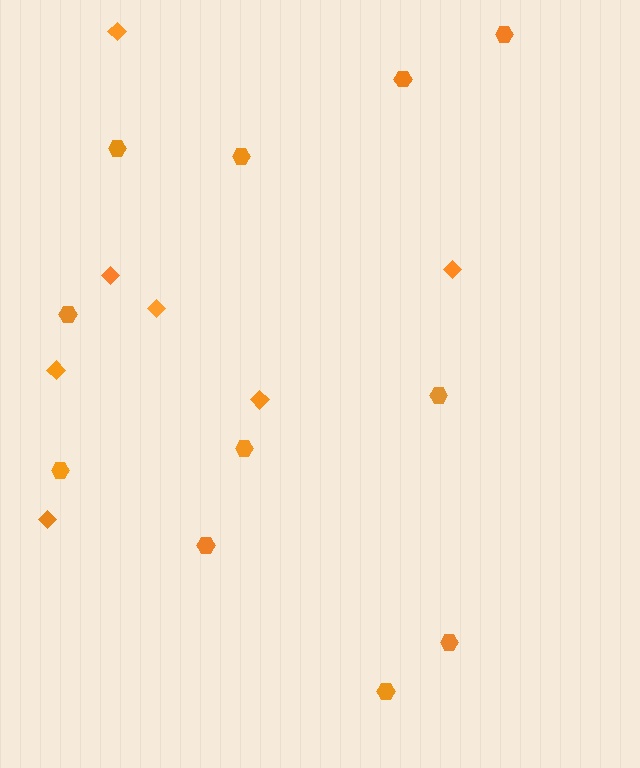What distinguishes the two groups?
There are 2 groups: one group of diamonds (7) and one group of hexagons (11).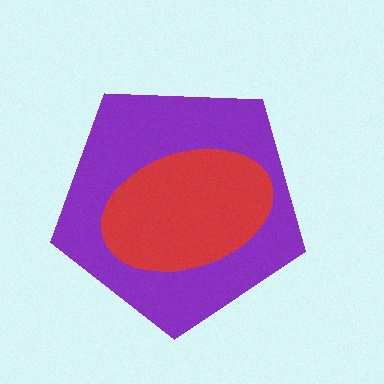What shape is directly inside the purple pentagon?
The red ellipse.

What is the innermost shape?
The red ellipse.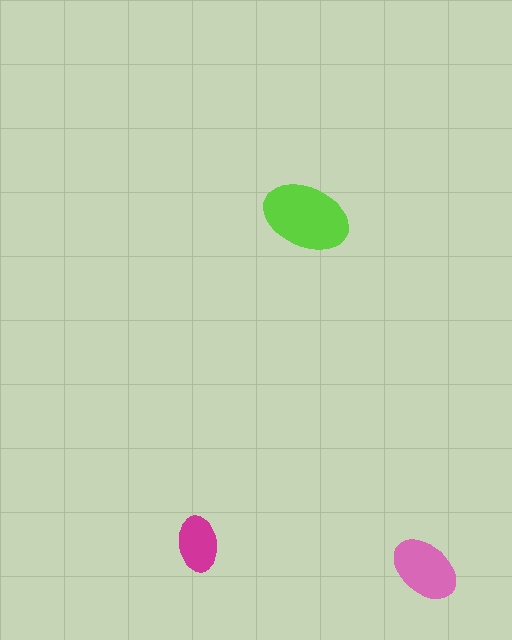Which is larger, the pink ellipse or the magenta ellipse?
The pink one.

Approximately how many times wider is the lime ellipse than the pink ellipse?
About 1.5 times wider.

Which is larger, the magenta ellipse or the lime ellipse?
The lime one.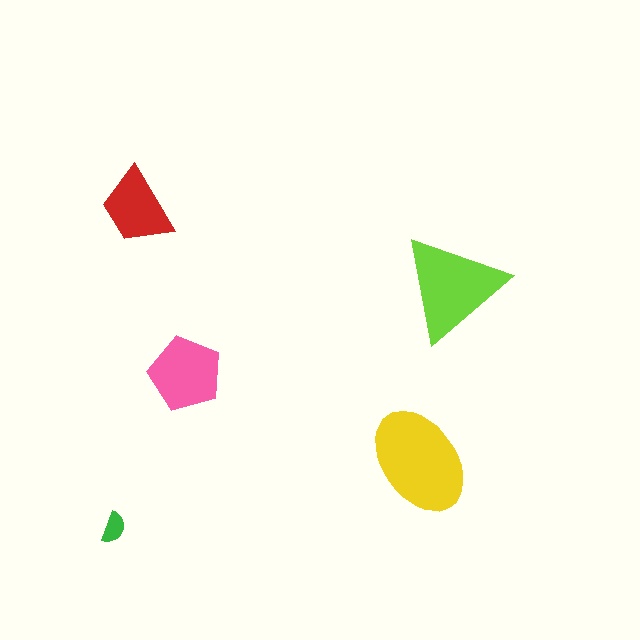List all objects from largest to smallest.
The yellow ellipse, the lime triangle, the pink pentagon, the red trapezoid, the green semicircle.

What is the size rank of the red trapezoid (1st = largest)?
4th.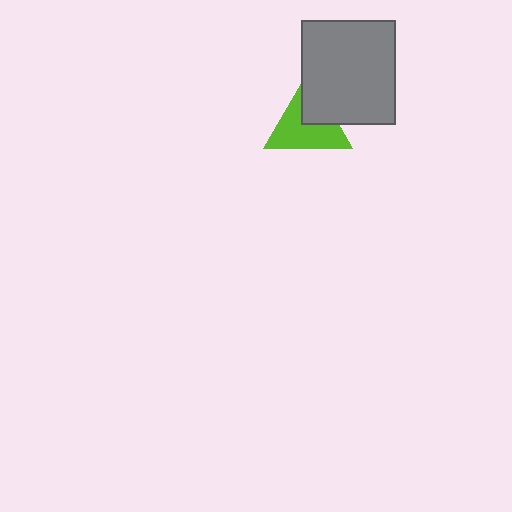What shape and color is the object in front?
The object in front is a gray rectangle.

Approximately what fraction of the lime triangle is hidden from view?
Roughly 33% of the lime triangle is hidden behind the gray rectangle.